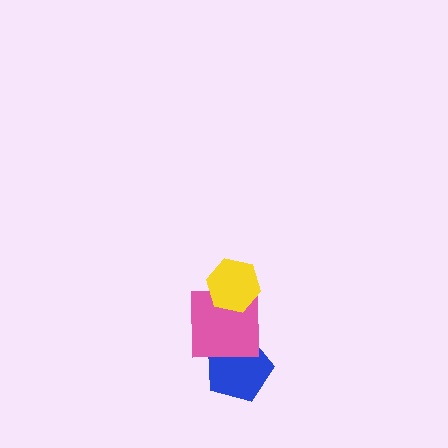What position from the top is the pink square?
The pink square is 2nd from the top.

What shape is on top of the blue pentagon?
The pink square is on top of the blue pentagon.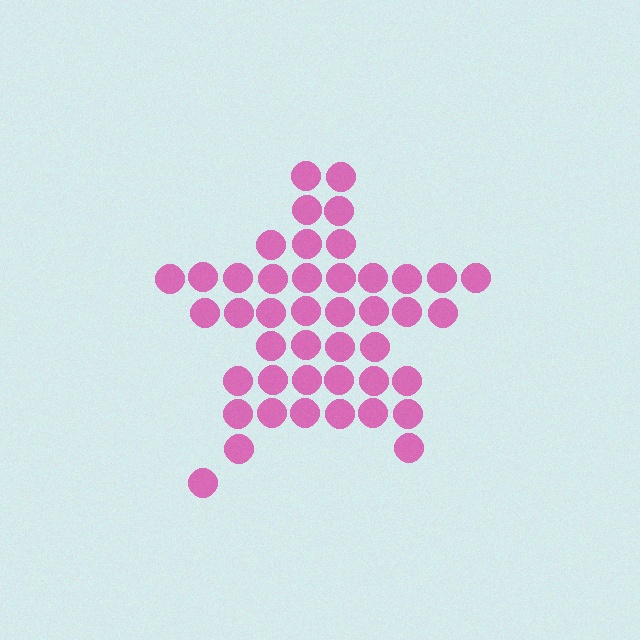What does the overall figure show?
The overall figure shows a star.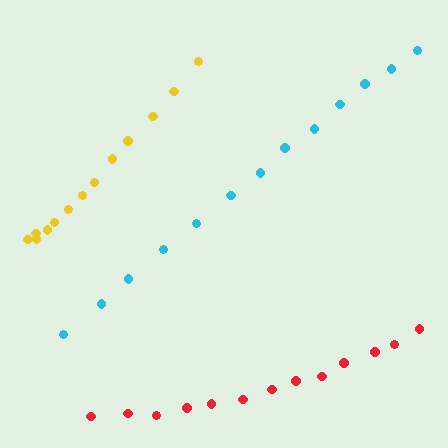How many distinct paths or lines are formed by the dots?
There are 3 distinct paths.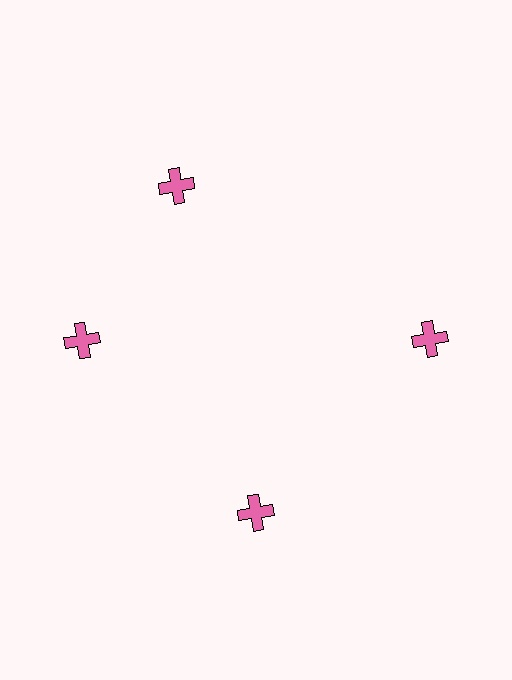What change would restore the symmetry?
The symmetry would be restored by rotating it back into even spacing with its neighbors so that all 4 crosses sit at equal angles and equal distance from the center.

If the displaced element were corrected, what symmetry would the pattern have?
It would have 4-fold rotational symmetry — the pattern would map onto itself every 90 degrees.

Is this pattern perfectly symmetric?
No. The 4 pink crosses are arranged in a ring, but one element near the 12 o'clock position is rotated out of alignment along the ring, breaking the 4-fold rotational symmetry.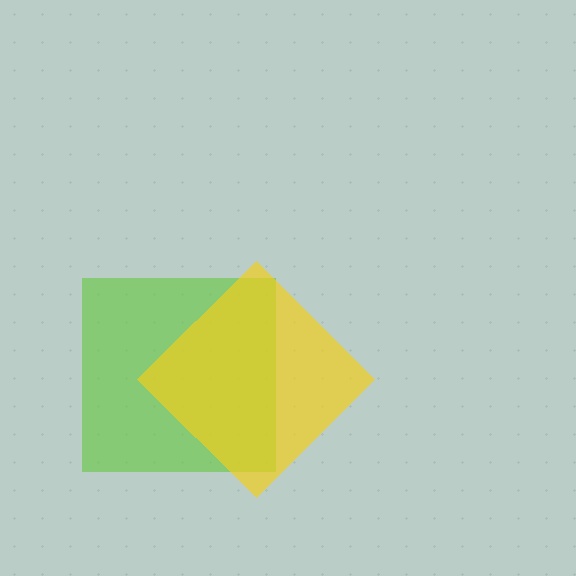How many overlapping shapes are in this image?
There are 2 overlapping shapes in the image.